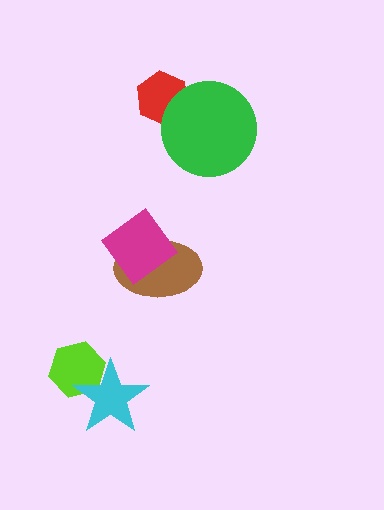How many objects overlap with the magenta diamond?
1 object overlaps with the magenta diamond.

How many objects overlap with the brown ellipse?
1 object overlaps with the brown ellipse.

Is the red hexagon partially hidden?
Yes, it is partially covered by another shape.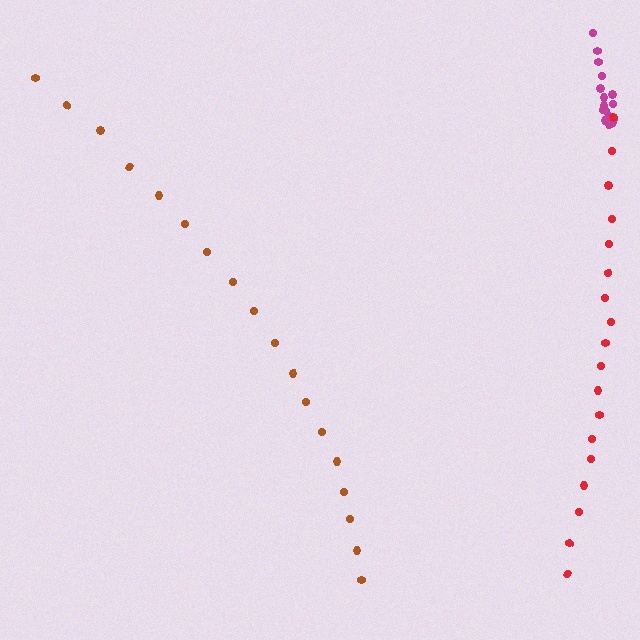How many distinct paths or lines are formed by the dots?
There are 3 distinct paths.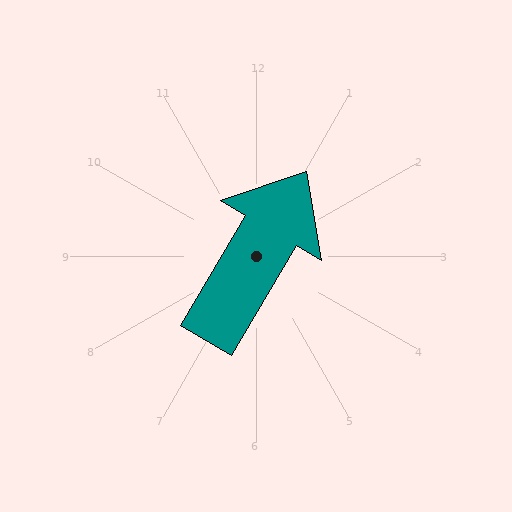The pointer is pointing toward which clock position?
Roughly 1 o'clock.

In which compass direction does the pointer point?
Northeast.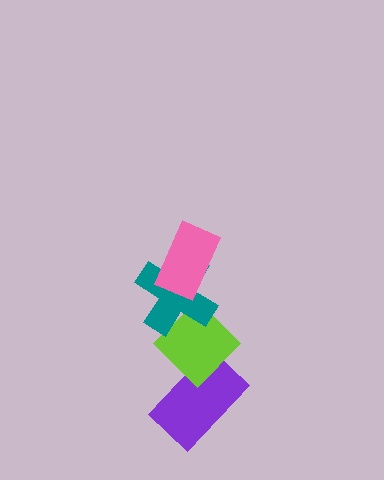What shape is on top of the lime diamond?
The teal cross is on top of the lime diamond.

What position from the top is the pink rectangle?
The pink rectangle is 1st from the top.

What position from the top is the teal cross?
The teal cross is 2nd from the top.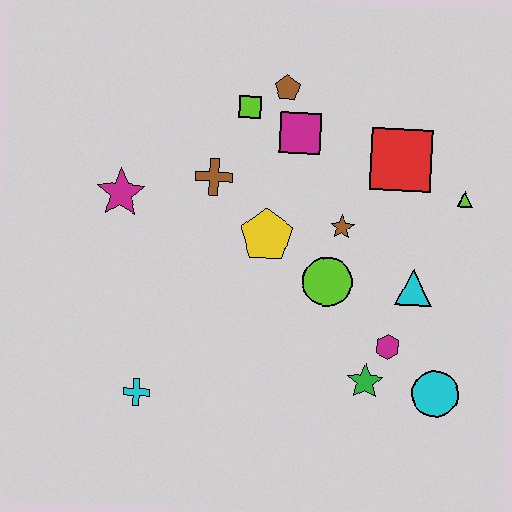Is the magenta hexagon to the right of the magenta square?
Yes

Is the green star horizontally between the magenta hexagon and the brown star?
Yes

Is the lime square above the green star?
Yes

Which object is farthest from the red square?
The cyan cross is farthest from the red square.